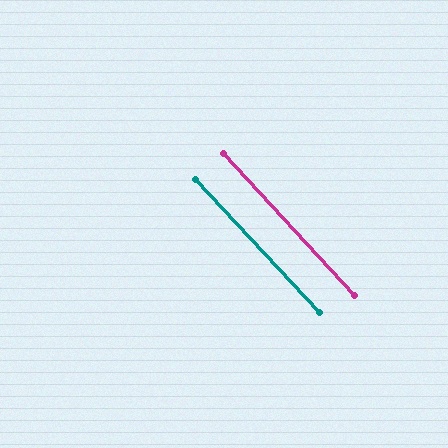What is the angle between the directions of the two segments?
Approximately 1 degree.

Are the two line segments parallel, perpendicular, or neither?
Parallel — their directions differ by only 0.6°.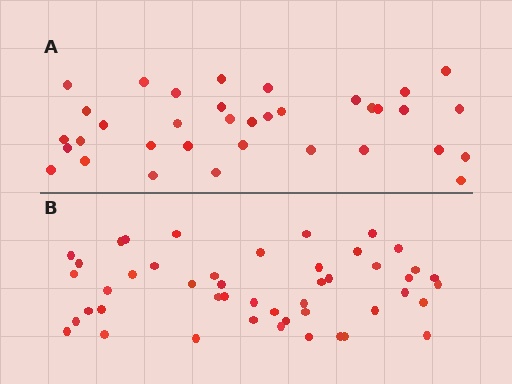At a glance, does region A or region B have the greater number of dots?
Region B (the bottom region) has more dots.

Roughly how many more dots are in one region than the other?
Region B has roughly 12 or so more dots than region A.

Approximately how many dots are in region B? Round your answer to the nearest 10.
About 50 dots. (The exact count is 47, which rounds to 50.)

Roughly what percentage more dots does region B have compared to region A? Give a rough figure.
About 35% more.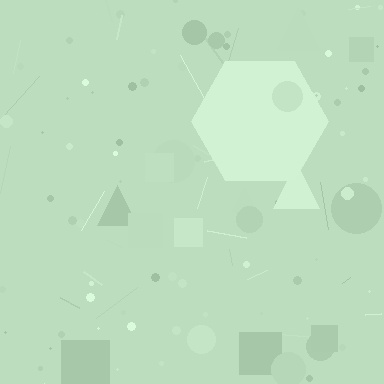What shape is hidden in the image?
A hexagon is hidden in the image.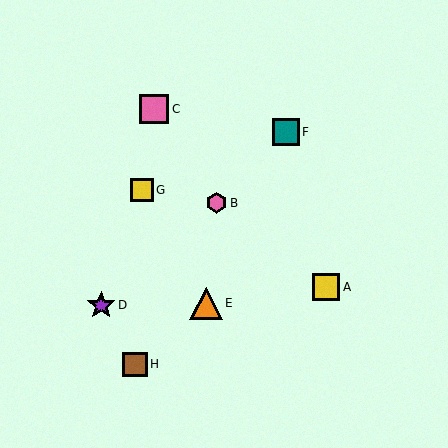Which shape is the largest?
The orange triangle (labeled E) is the largest.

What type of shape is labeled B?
Shape B is a pink hexagon.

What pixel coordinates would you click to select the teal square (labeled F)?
Click at (286, 132) to select the teal square F.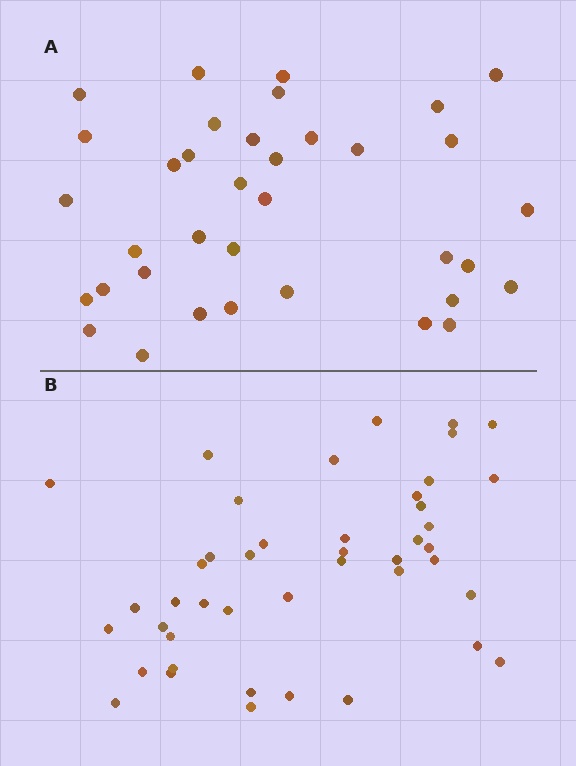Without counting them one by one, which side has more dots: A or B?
Region B (the bottom region) has more dots.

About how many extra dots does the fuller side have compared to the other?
Region B has roughly 8 or so more dots than region A.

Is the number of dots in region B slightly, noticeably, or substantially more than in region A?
Region B has only slightly more — the two regions are fairly close. The ratio is roughly 1.2 to 1.